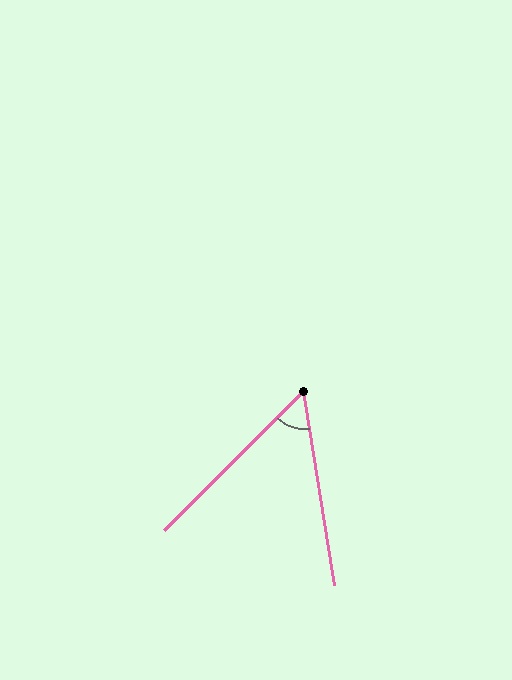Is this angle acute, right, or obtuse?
It is acute.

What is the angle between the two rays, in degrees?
Approximately 54 degrees.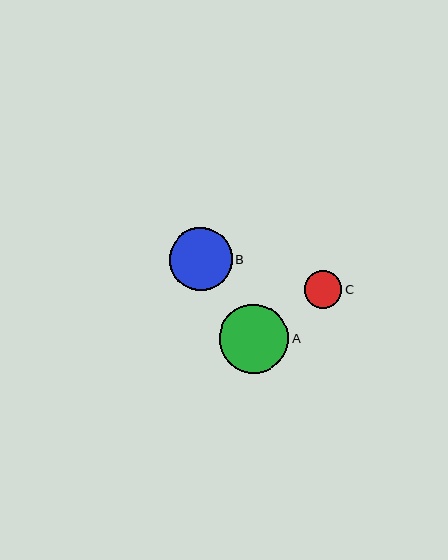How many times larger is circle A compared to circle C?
Circle A is approximately 1.9 times the size of circle C.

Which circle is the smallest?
Circle C is the smallest with a size of approximately 37 pixels.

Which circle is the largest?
Circle A is the largest with a size of approximately 70 pixels.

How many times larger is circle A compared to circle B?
Circle A is approximately 1.1 times the size of circle B.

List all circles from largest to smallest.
From largest to smallest: A, B, C.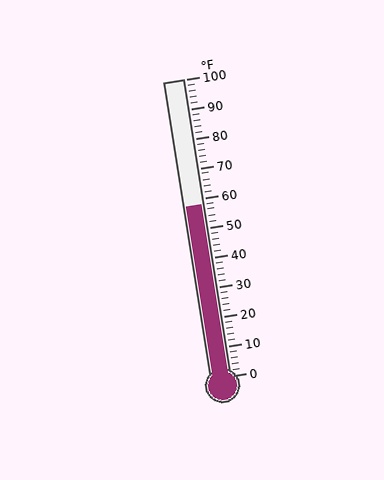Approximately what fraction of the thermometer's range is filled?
The thermometer is filled to approximately 60% of its range.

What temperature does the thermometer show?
The thermometer shows approximately 58°F.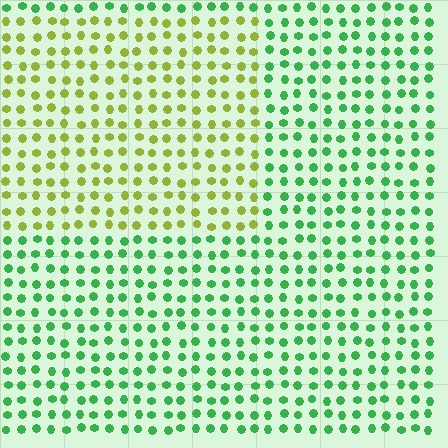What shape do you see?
I see a rectangle.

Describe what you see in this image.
The image is filled with small green elements in a uniform arrangement. A rectangle-shaped region is visible where the elements are tinted to a slightly different hue, forming a subtle color boundary.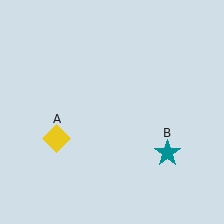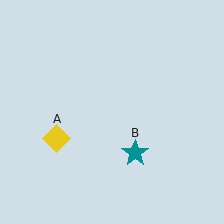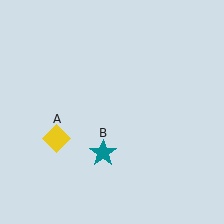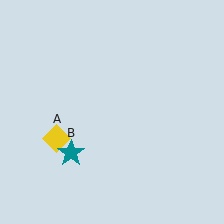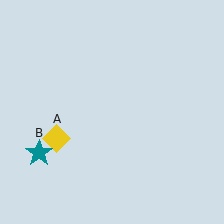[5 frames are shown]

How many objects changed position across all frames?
1 object changed position: teal star (object B).